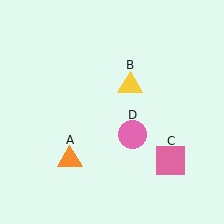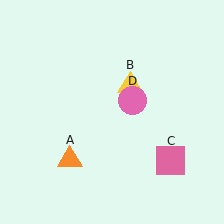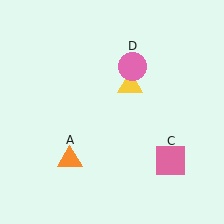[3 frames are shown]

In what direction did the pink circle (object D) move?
The pink circle (object D) moved up.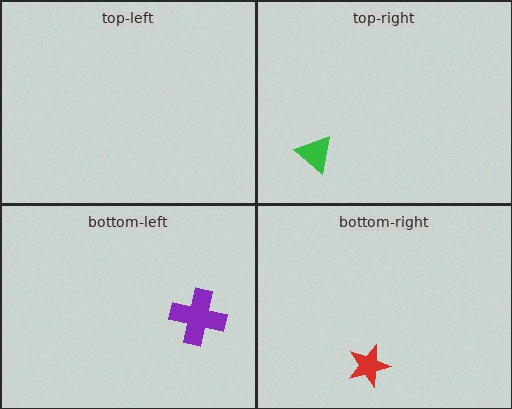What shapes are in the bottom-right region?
The red star.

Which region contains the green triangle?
The top-right region.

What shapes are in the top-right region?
The green triangle.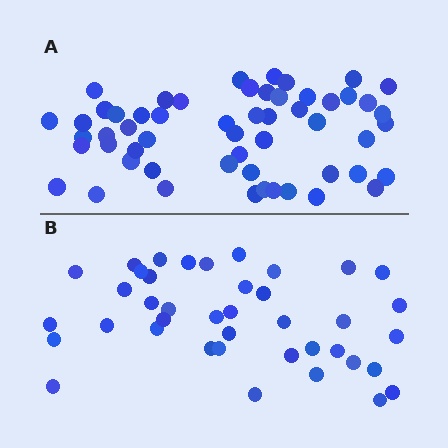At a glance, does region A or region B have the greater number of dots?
Region A (the top region) has more dots.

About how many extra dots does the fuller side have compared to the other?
Region A has approximately 15 more dots than region B.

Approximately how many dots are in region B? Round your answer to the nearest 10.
About 40 dots.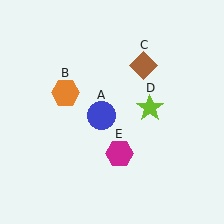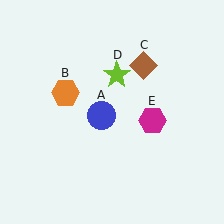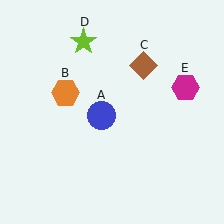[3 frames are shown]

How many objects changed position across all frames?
2 objects changed position: lime star (object D), magenta hexagon (object E).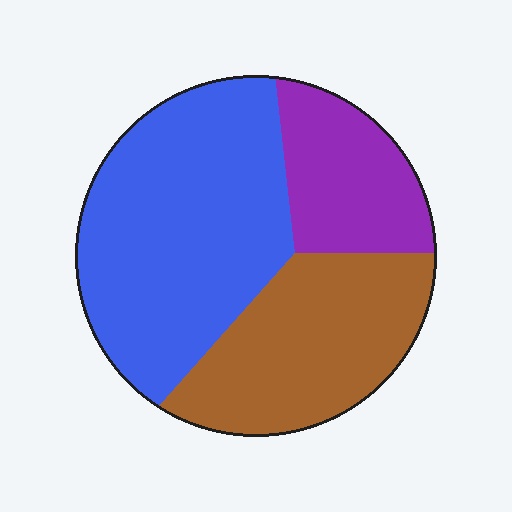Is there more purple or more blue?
Blue.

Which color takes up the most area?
Blue, at roughly 50%.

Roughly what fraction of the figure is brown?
Brown takes up between a sixth and a third of the figure.